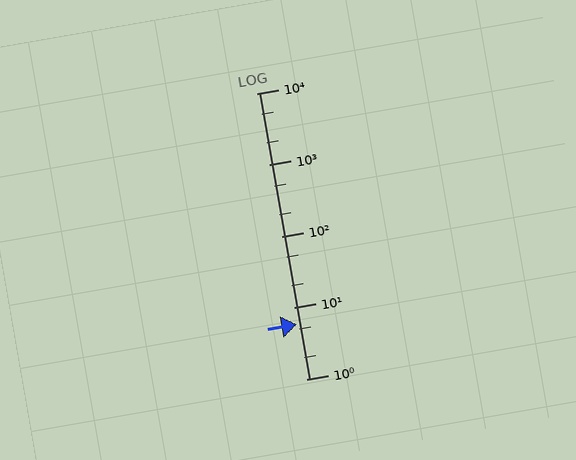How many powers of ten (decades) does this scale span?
The scale spans 4 decades, from 1 to 10000.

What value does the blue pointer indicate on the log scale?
The pointer indicates approximately 5.8.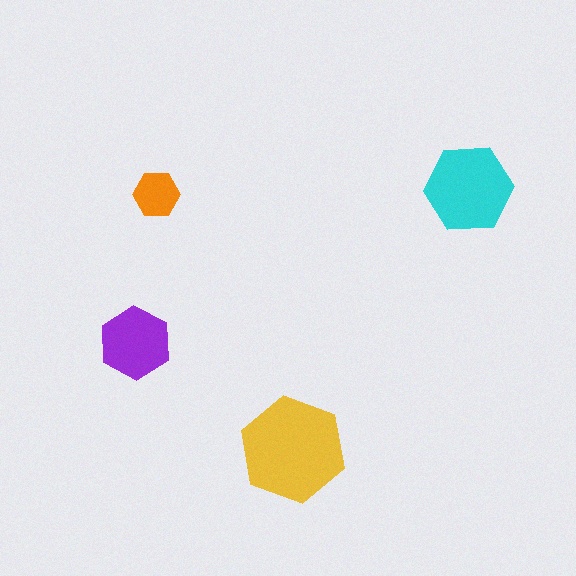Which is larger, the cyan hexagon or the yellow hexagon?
The yellow one.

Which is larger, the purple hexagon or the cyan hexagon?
The cyan one.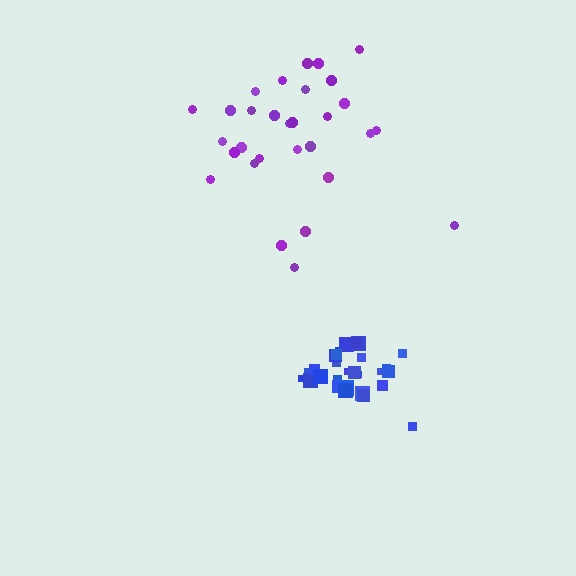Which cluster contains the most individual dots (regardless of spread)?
Blue (32).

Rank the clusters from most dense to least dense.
blue, purple.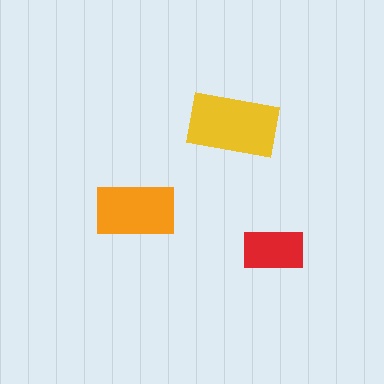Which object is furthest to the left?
The orange rectangle is leftmost.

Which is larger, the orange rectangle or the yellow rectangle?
The yellow one.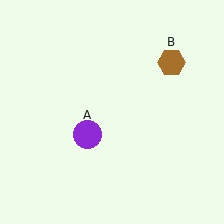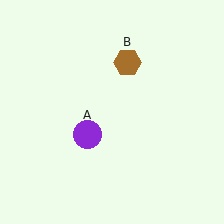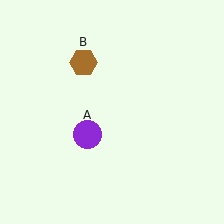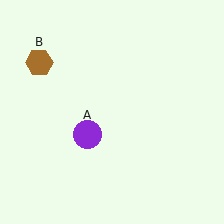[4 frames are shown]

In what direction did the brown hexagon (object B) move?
The brown hexagon (object B) moved left.